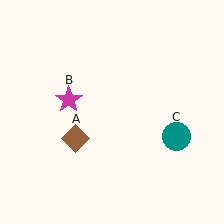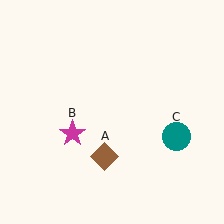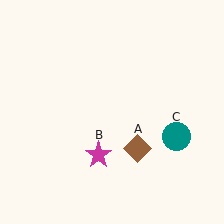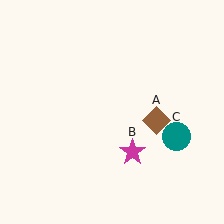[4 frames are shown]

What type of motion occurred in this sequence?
The brown diamond (object A), magenta star (object B) rotated counterclockwise around the center of the scene.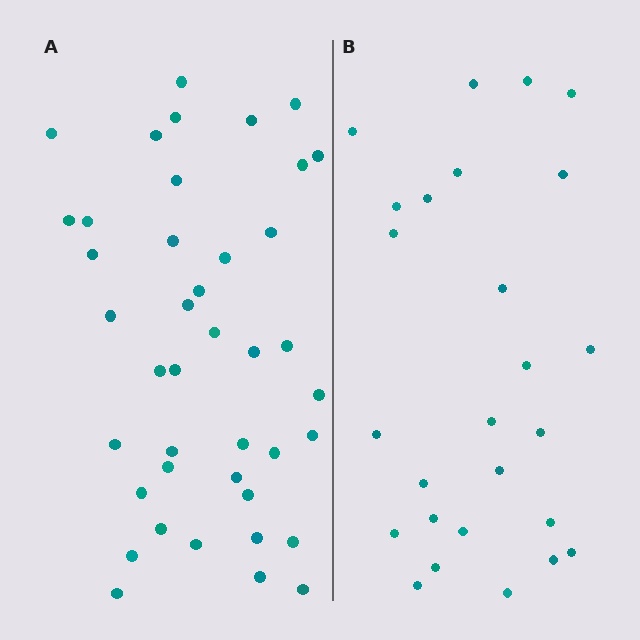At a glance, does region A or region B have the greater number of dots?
Region A (the left region) has more dots.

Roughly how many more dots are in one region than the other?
Region A has approximately 15 more dots than region B.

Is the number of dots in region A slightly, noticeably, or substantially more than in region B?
Region A has substantially more. The ratio is roughly 1.6 to 1.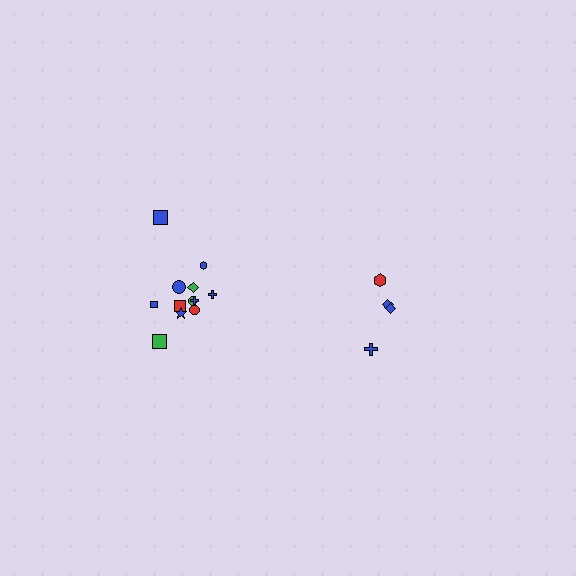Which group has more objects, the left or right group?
The left group.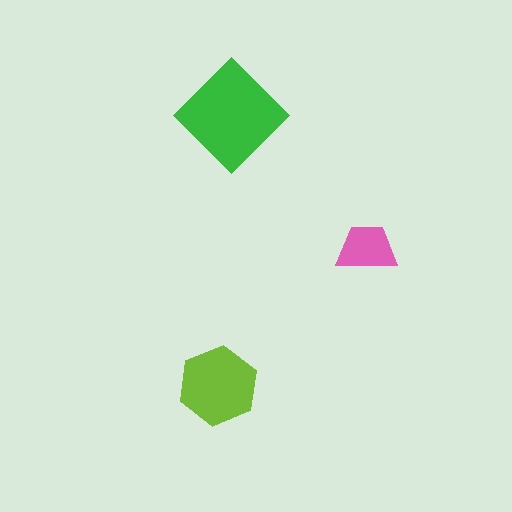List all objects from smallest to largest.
The pink trapezoid, the lime hexagon, the green diamond.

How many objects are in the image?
There are 3 objects in the image.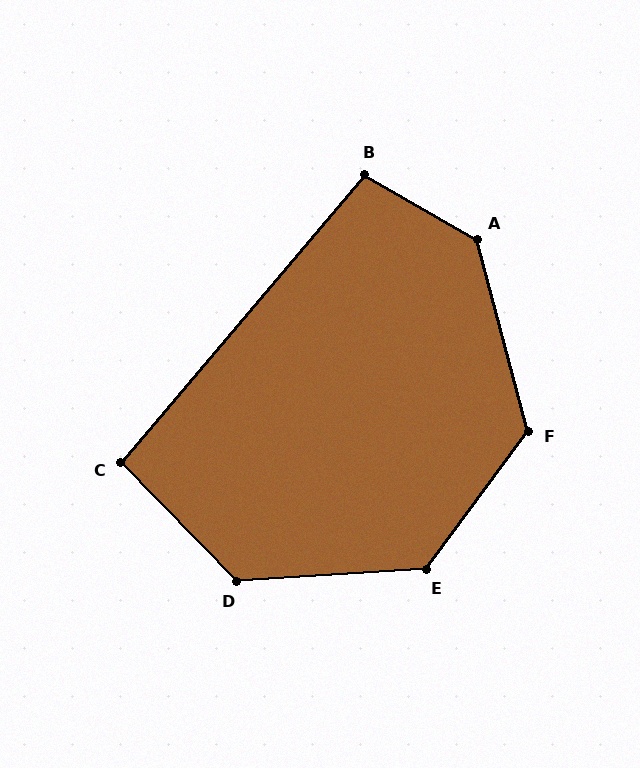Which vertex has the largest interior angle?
A, at approximately 135 degrees.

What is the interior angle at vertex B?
Approximately 100 degrees (obtuse).